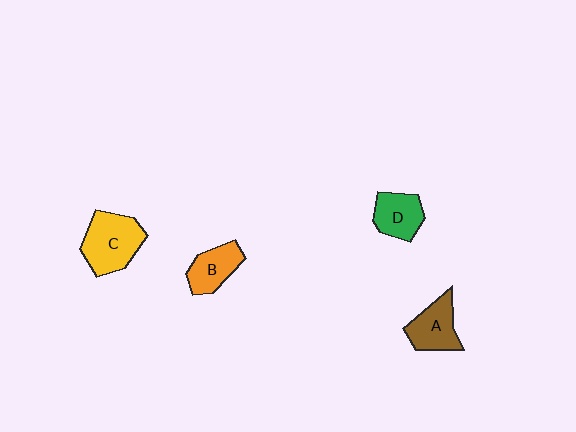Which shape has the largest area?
Shape C (yellow).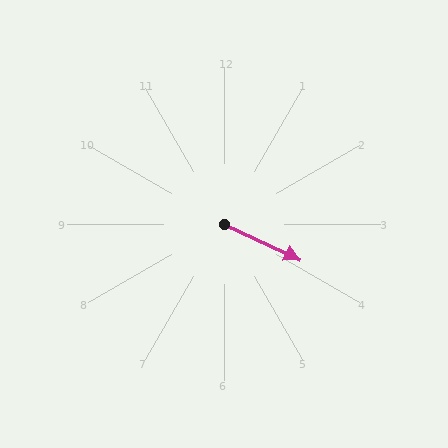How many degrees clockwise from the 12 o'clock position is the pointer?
Approximately 115 degrees.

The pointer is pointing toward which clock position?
Roughly 4 o'clock.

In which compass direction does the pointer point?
Southeast.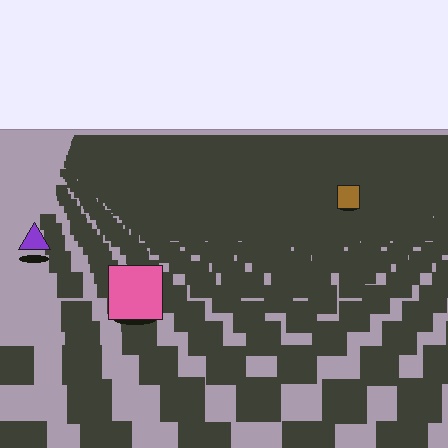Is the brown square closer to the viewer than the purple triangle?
No. The purple triangle is closer — you can tell from the texture gradient: the ground texture is coarser near it.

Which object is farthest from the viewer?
The brown square is farthest from the viewer. It appears smaller and the ground texture around it is denser.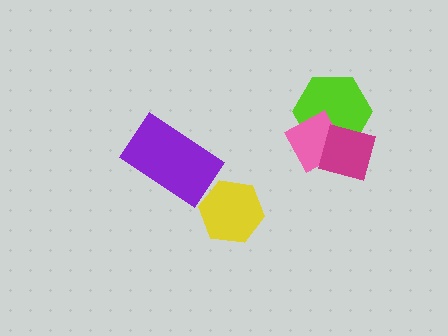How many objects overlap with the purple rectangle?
0 objects overlap with the purple rectangle.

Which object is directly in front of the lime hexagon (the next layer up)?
The pink diamond is directly in front of the lime hexagon.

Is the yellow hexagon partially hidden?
No, no other shape covers it.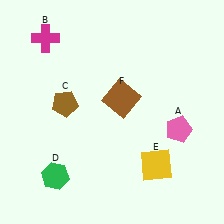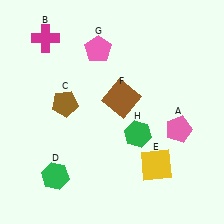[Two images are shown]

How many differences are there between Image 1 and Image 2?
There are 2 differences between the two images.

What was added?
A pink pentagon (G), a green hexagon (H) were added in Image 2.